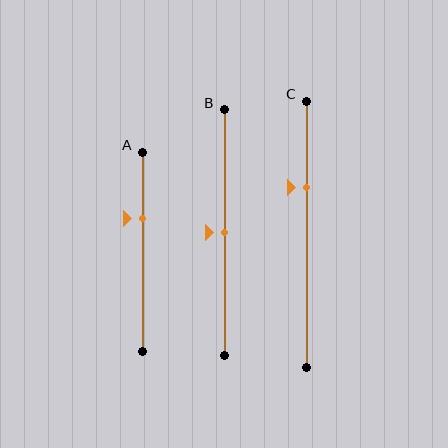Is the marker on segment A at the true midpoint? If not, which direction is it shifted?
No, the marker on segment A is shifted upward by about 17% of the segment length.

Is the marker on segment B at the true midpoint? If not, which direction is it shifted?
Yes, the marker on segment B is at the true midpoint.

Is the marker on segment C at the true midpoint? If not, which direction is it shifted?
No, the marker on segment C is shifted upward by about 18% of the segment length.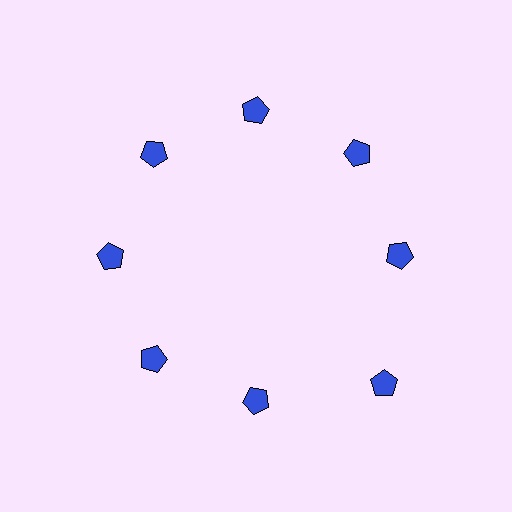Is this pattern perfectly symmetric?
No. The 8 blue pentagons are arranged in a ring, but one element near the 4 o'clock position is pushed outward from the center, breaking the 8-fold rotational symmetry.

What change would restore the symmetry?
The symmetry would be restored by moving it inward, back onto the ring so that all 8 pentagons sit at equal angles and equal distance from the center.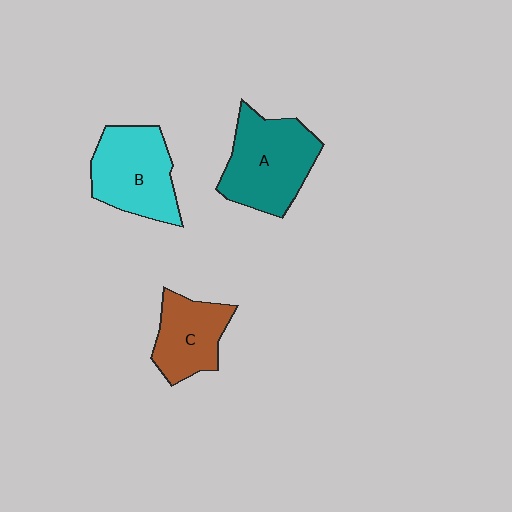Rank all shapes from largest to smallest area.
From largest to smallest: A (teal), B (cyan), C (brown).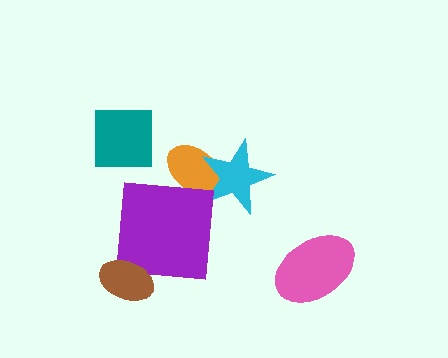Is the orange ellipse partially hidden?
Yes, it is partially covered by another shape.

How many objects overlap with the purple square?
2 objects overlap with the purple square.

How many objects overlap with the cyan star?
1 object overlaps with the cyan star.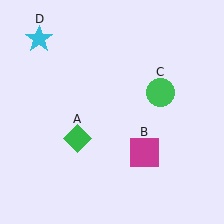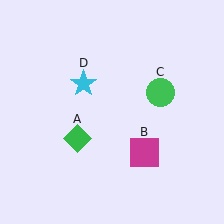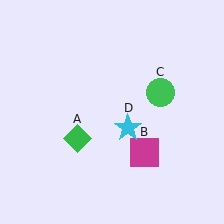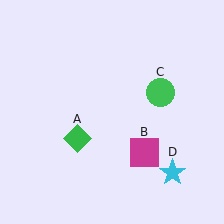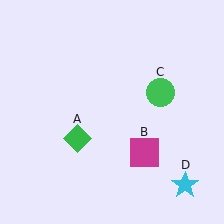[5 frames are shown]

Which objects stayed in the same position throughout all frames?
Green diamond (object A) and magenta square (object B) and green circle (object C) remained stationary.